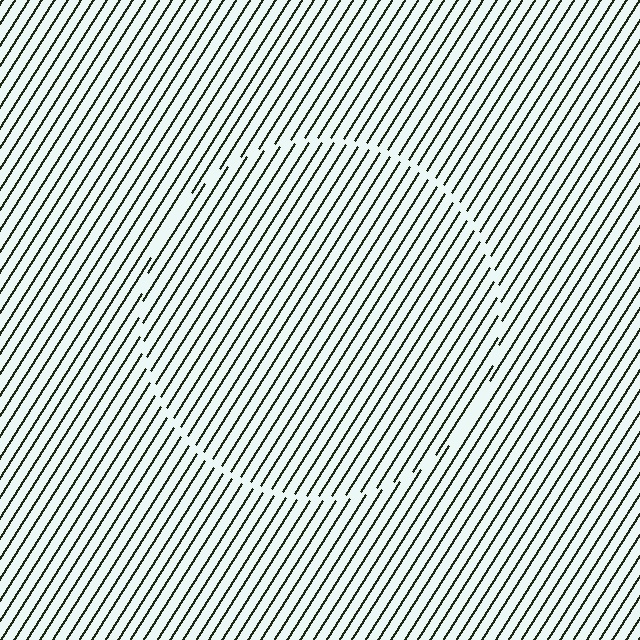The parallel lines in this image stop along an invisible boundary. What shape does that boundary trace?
An illusory circle. The interior of the shape contains the same grating, shifted by half a period — the contour is defined by the phase discontinuity where line-ends from the inner and outer gratings abut.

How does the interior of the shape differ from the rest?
The interior of the shape contains the same grating, shifted by half a period — the contour is defined by the phase discontinuity where line-ends from the inner and outer gratings abut.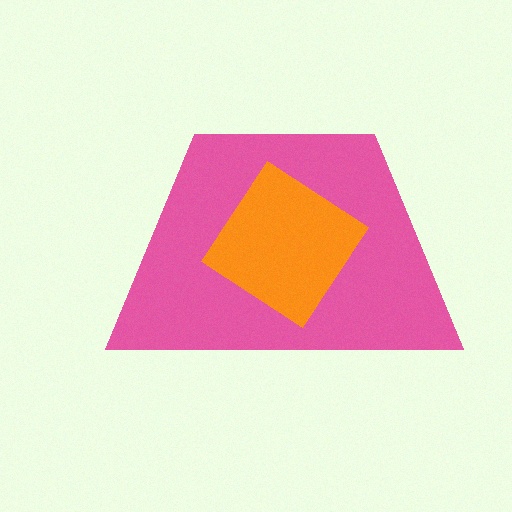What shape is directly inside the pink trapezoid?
The orange diamond.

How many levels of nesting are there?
2.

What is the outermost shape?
The pink trapezoid.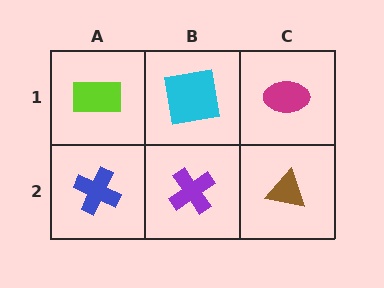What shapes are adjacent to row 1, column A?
A blue cross (row 2, column A), a cyan square (row 1, column B).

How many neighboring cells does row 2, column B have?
3.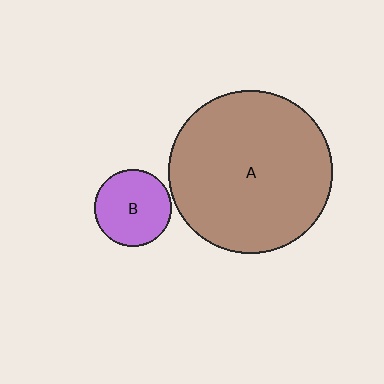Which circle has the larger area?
Circle A (brown).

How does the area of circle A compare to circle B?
Approximately 4.5 times.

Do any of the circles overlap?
No, none of the circles overlap.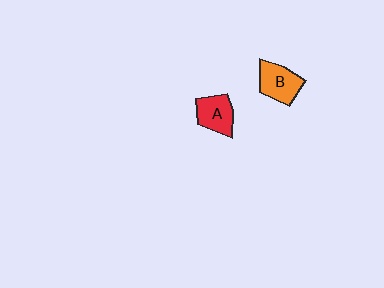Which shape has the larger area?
Shape B (orange).